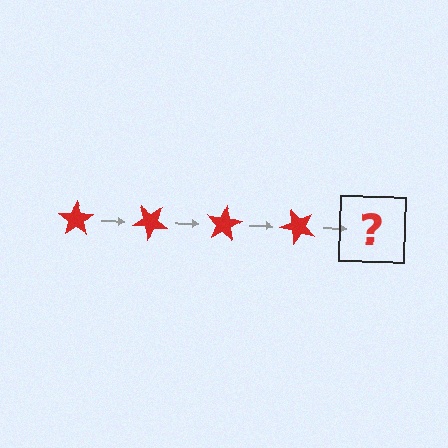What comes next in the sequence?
The next element should be a red star rotated 160 degrees.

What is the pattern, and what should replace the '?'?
The pattern is that the star rotates 40 degrees each step. The '?' should be a red star rotated 160 degrees.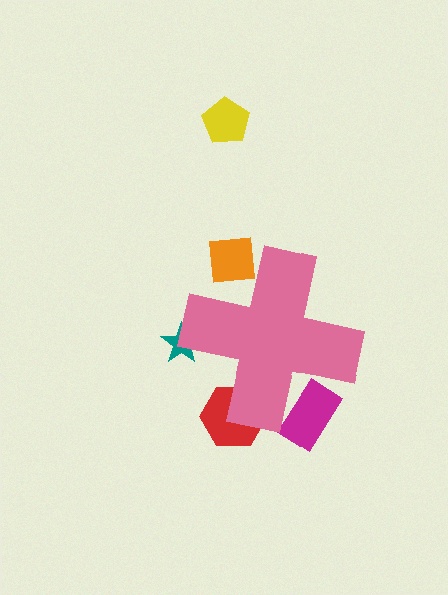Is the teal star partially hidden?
Yes, the teal star is partially hidden behind the pink cross.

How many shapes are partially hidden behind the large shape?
4 shapes are partially hidden.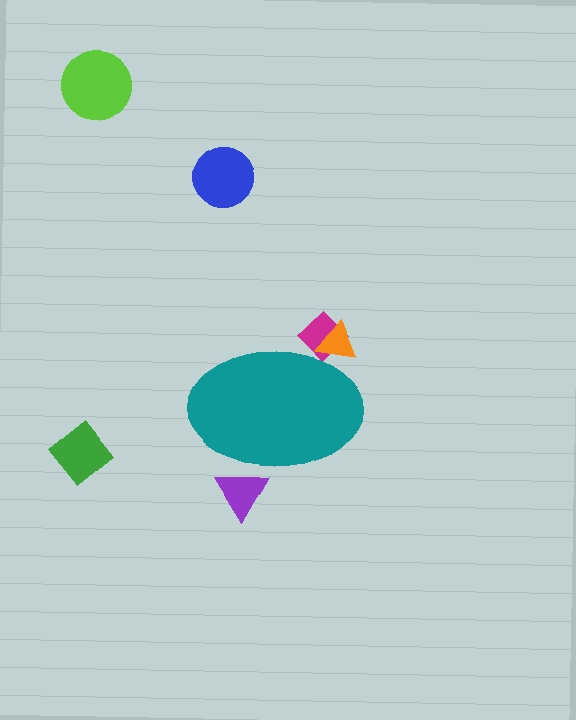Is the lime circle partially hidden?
No, the lime circle is fully visible.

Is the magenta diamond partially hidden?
Yes, the magenta diamond is partially hidden behind the teal ellipse.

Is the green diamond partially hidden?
No, the green diamond is fully visible.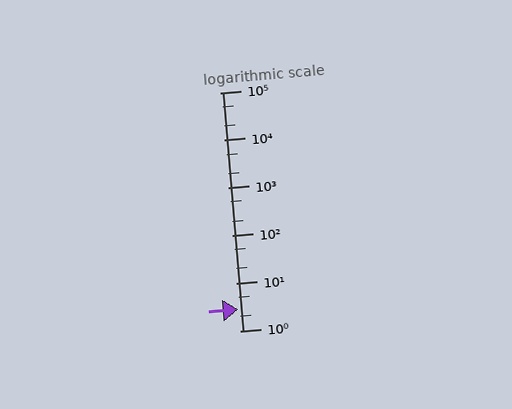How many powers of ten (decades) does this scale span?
The scale spans 5 decades, from 1 to 100000.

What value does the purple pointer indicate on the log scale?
The pointer indicates approximately 2.8.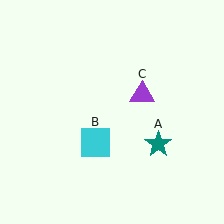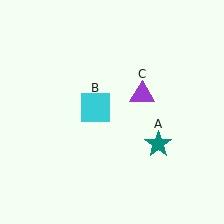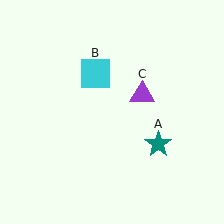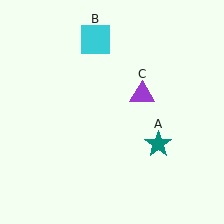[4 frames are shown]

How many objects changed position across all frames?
1 object changed position: cyan square (object B).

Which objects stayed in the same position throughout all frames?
Teal star (object A) and purple triangle (object C) remained stationary.